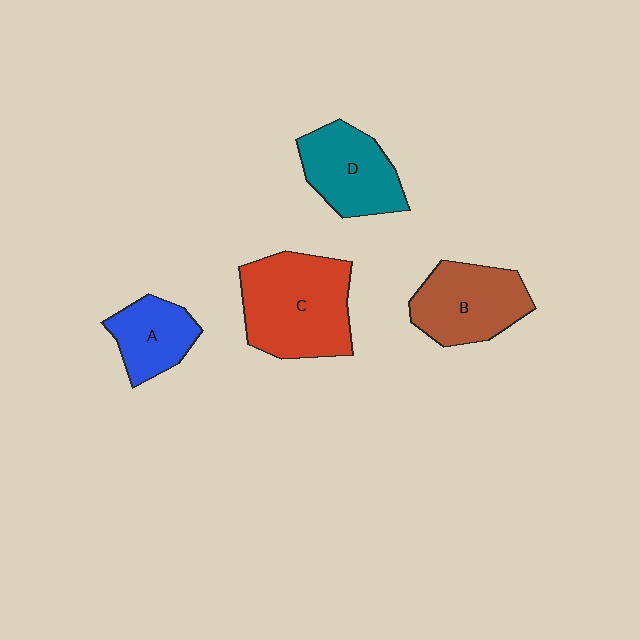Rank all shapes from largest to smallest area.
From largest to smallest: C (red), B (brown), D (teal), A (blue).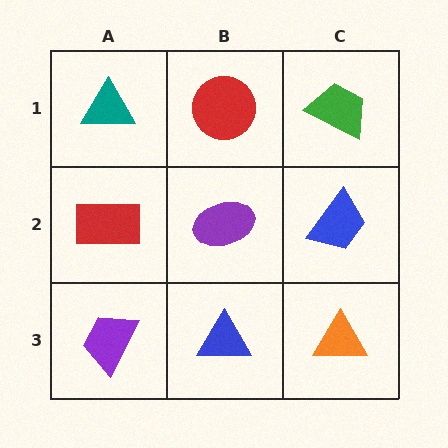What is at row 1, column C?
A green trapezoid.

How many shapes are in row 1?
3 shapes.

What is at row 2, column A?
A red rectangle.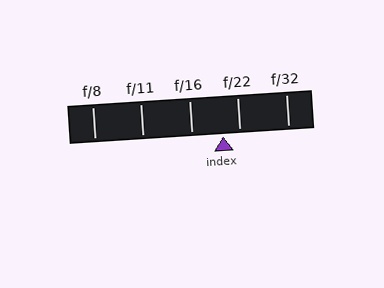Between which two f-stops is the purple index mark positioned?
The index mark is between f/16 and f/22.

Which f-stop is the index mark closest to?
The index mark is closest to f/22.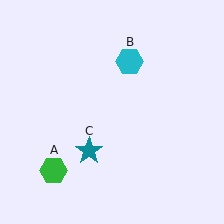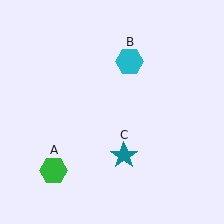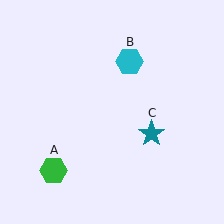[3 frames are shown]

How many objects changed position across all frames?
1 object changed position: teal star (object C).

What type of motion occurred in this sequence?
The teal star (object C) rotated counterclockwise around the center of the scene.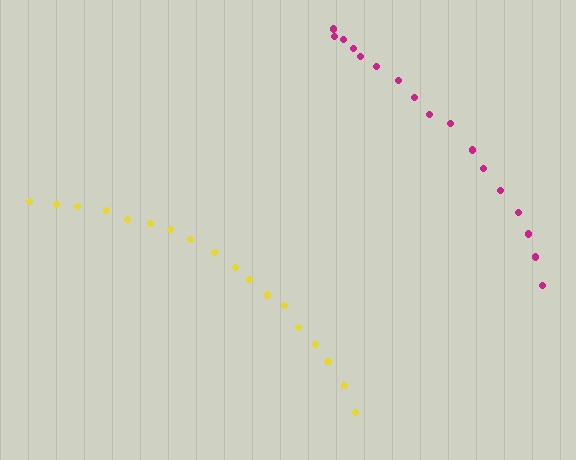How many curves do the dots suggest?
There are 2 distinct paths.